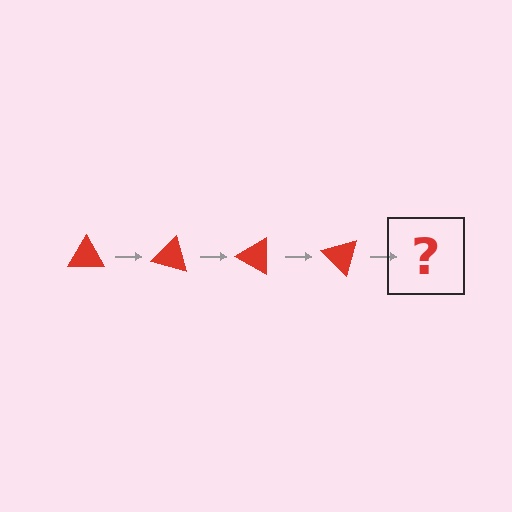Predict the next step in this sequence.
The next step is a red triangle rotated 60 degrees.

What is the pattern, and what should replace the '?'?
The pattern is that the triangle rotates 15 degrees each step. The '?' should be a red triangle rotated 60 degrees.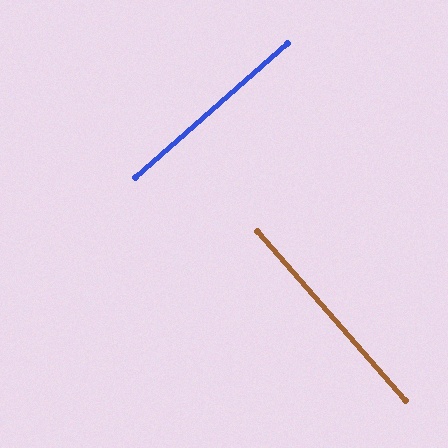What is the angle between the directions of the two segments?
Approximately 90 degrees.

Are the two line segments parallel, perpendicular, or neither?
Perpendicular — they meet at approximately 90°.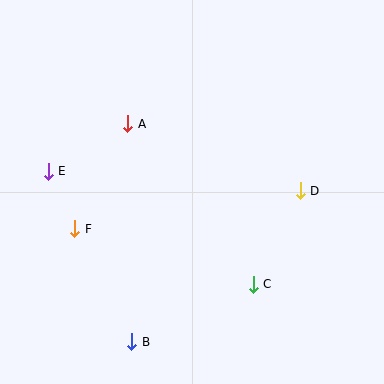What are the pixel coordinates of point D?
Point D is at (300, 191).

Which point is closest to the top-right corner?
Point D is closest to the top-right corner.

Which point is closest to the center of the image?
Point A at (128, 124) is closest to the center.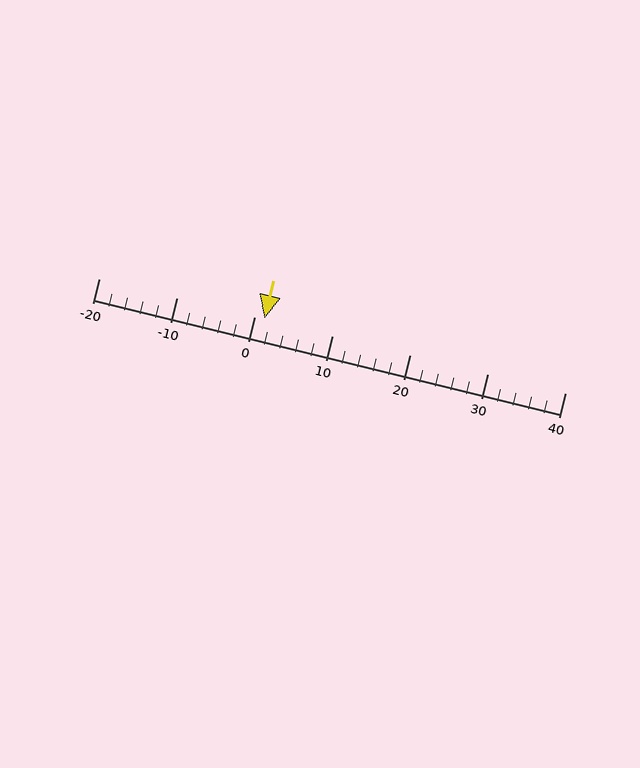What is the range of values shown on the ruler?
The ruler shows values from -20 to 40.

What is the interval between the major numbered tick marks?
The major tick marks are spaced 10 units apart.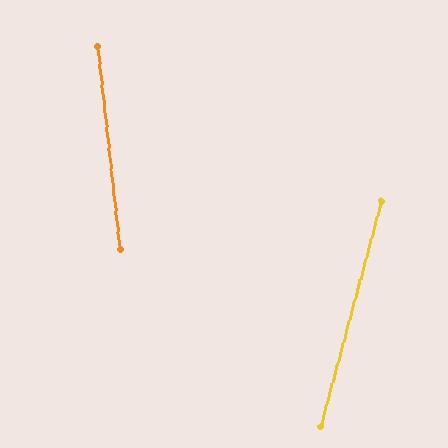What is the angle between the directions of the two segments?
Approximately 21 degrees.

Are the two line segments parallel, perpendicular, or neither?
Neither parallel nor perpendicular — they differ by about 21°.